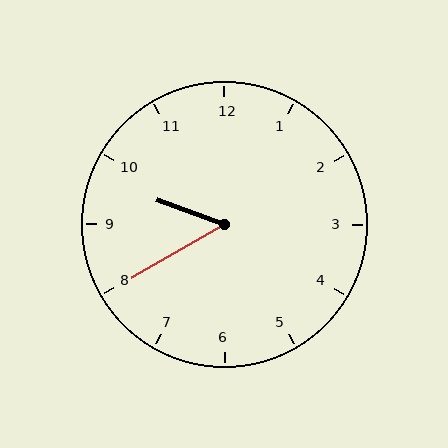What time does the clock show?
9:40.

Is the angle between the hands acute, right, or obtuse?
It is acute.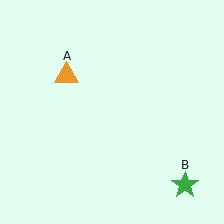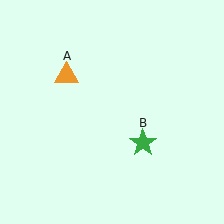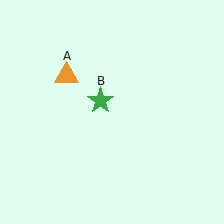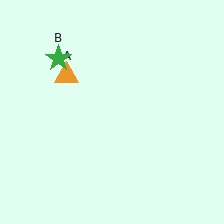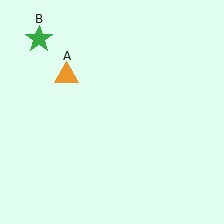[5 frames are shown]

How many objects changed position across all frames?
1 object changed position: green star (object B).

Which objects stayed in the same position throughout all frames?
Orange triangle (object A) remained stationary.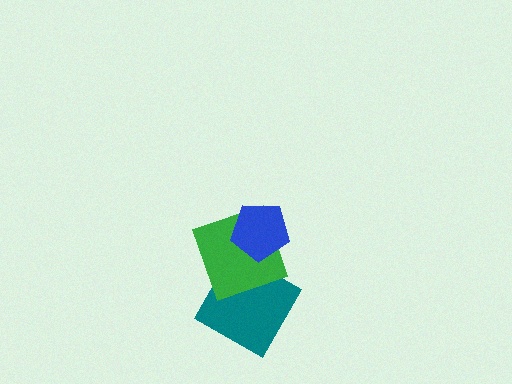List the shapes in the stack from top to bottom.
From top to bottom: the blue pentagon, the green square, the teal square.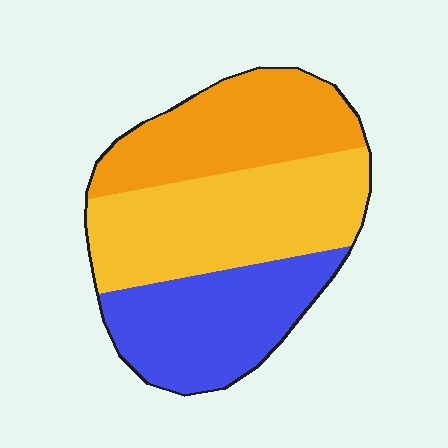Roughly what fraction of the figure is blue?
Blue covers about 30% of the figure.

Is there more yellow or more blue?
Yellow.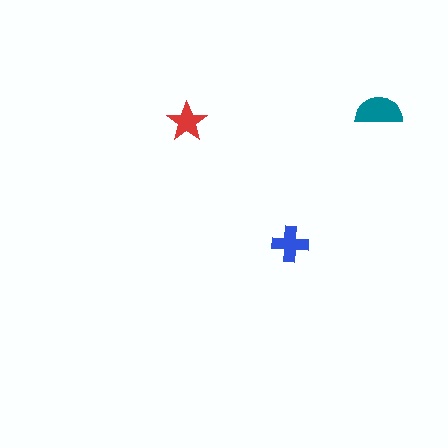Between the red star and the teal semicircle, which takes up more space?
The teal semicircle.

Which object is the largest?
The teal semicircle.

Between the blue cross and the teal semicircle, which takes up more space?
The teal semicircle.